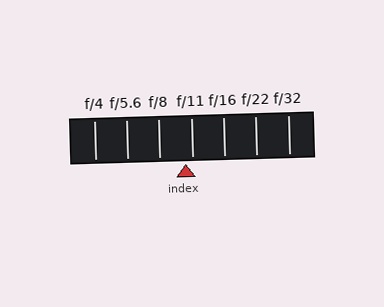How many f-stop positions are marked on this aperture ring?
There are 7 f-stop positions marked.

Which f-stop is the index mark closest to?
The index mark is closest to f/11.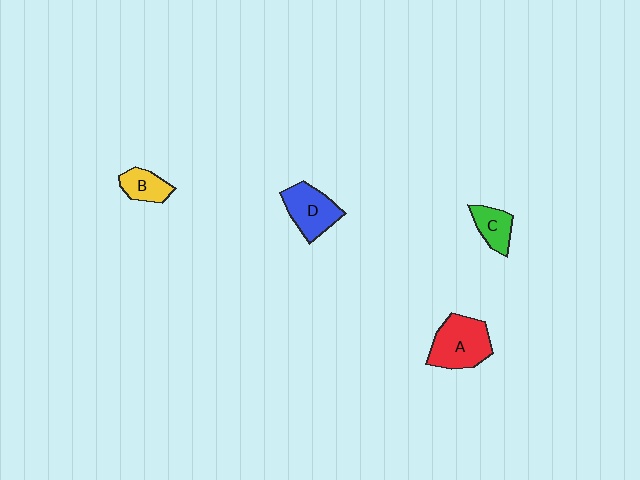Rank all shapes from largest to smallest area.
From largest to smallest: A (red), D (blue), C (green), B (yellow).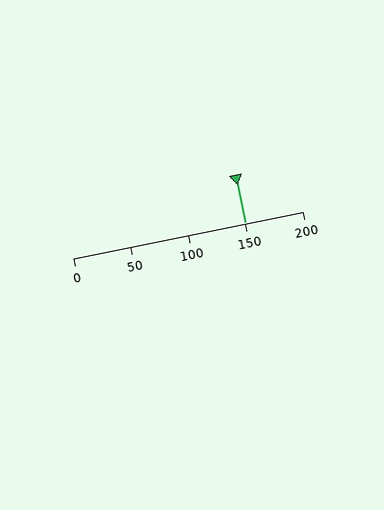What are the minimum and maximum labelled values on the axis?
The axis runs from 0 to 200.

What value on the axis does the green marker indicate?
The marker indicates approximately 150.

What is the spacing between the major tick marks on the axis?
The major ticks are spaced 50 apart.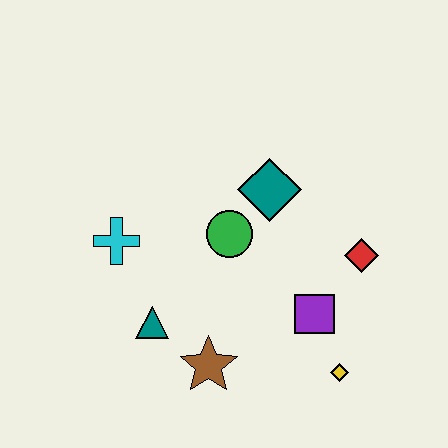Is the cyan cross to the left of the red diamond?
Yes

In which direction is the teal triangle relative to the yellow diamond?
The teal triangle is to the left of the yellow diamond.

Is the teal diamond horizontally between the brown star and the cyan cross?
No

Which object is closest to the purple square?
The yellow diamond is closest to the purple square.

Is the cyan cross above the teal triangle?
Yes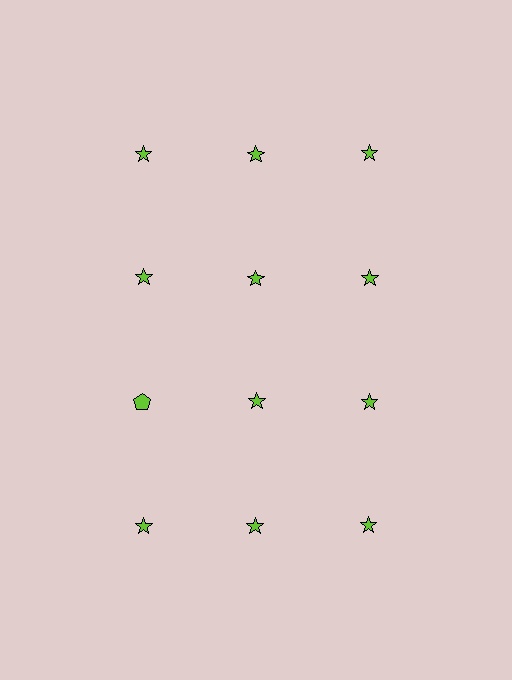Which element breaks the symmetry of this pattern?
The lime pentagon in the third row, leftmost column breaks the symmetry. All other shapes are lime stars.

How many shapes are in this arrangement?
There are 12 shapes arranged in a grid pattern.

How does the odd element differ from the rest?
It has a different shape: pentagon instead of star.